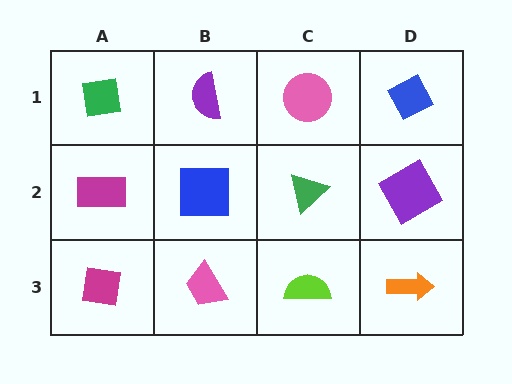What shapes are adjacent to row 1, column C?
A green triangle (row 2, column C), a purple semicircle (row 1, column B), a blue diamond (row 1, column D).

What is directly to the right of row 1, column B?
A pink circle.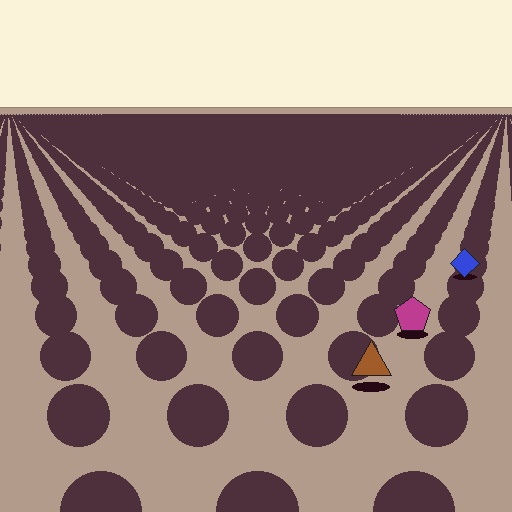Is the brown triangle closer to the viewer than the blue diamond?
Yes. The brown triangle is closer — you can tell from the texture gradient: the ground texture is coarser near it.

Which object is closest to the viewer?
The brown triangle is closest. The texture marks near it are larger and more spread out.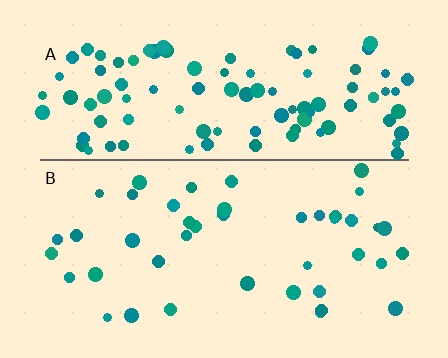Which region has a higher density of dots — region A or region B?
A (the top).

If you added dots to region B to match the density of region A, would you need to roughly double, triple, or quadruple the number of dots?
Approximately double.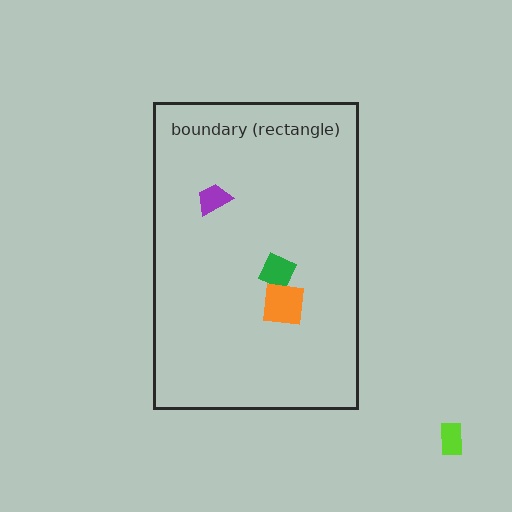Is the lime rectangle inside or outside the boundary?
Outside.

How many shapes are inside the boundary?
3 inside, 1 outside.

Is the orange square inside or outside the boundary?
Inside.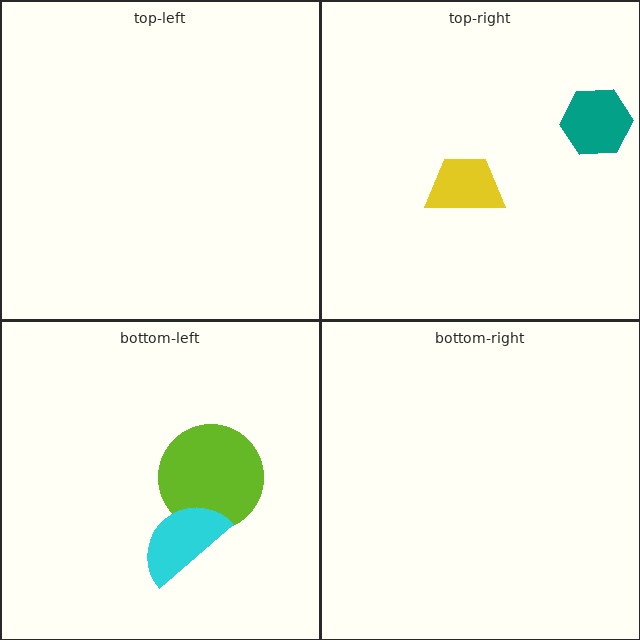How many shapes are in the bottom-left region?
2.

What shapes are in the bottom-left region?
The lime circle, the cyan semicircle.